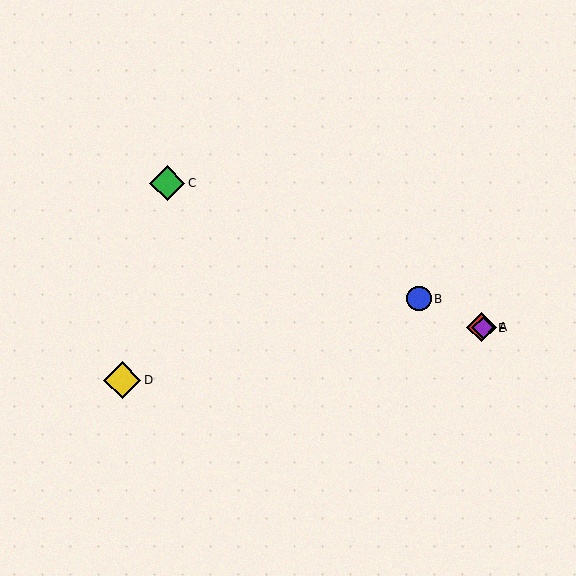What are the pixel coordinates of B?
Object B is at (419, 299).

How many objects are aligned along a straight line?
4 objects (A, B, C, E) are aligned along a straight line.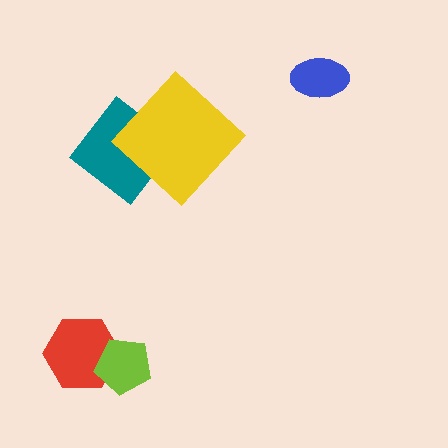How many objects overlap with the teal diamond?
1 object overlaps with the teal diamond.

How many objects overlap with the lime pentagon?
1 object overlaps with the lime pentagon.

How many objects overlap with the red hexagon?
1 object overlaps with the red hexagon.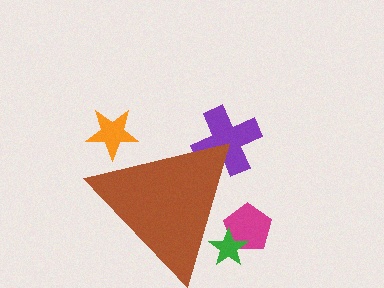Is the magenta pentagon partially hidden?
Yes, the magenta pentagon is partially hidden behind the brown triangle.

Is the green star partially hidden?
Yes, the green star is partially hidden behind the brown triangle.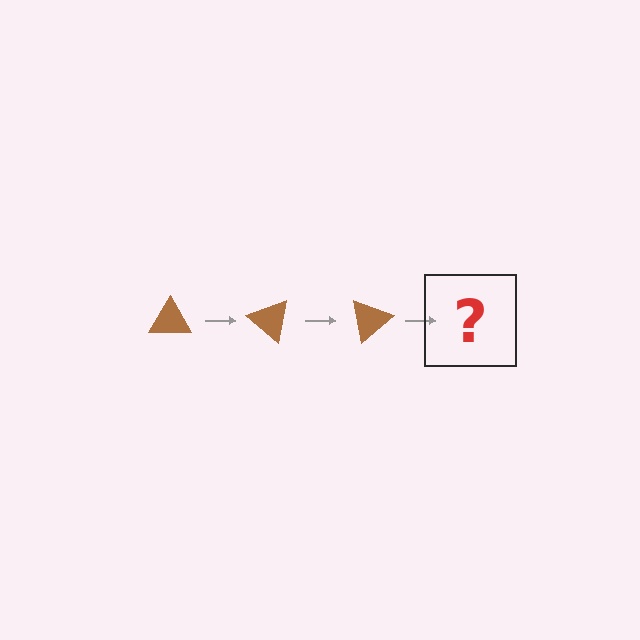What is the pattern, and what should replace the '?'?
The pattern is that the triangle rotates 40 degrees each step. The '?' should be a brown triangle rotated 120 degrees.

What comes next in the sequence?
The next element should be a brown triangle rotated 120 degrees.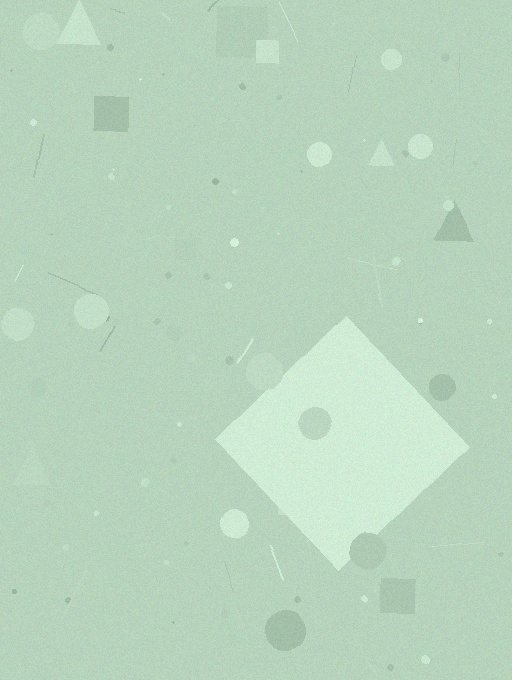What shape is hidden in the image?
A diamond is hidden in the image.